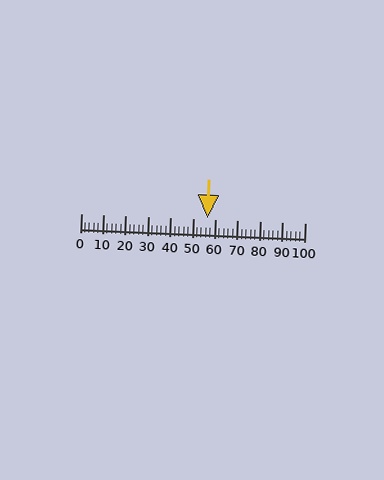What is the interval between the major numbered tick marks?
The major tick marks are spaced 10 units apart.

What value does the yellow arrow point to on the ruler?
The yellow arrow points to approximately 56.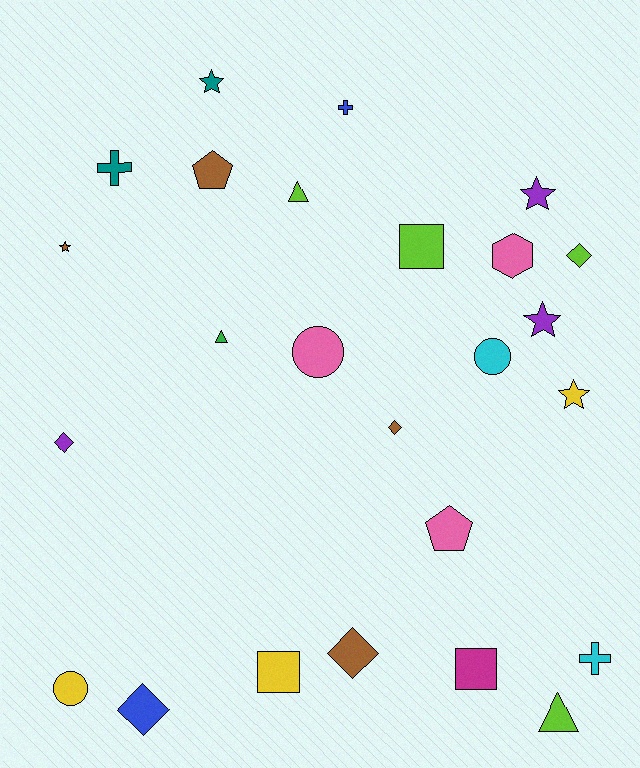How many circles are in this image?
There are 3 circles.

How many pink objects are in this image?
There are 3 pink objects.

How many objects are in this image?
There are 25 objects.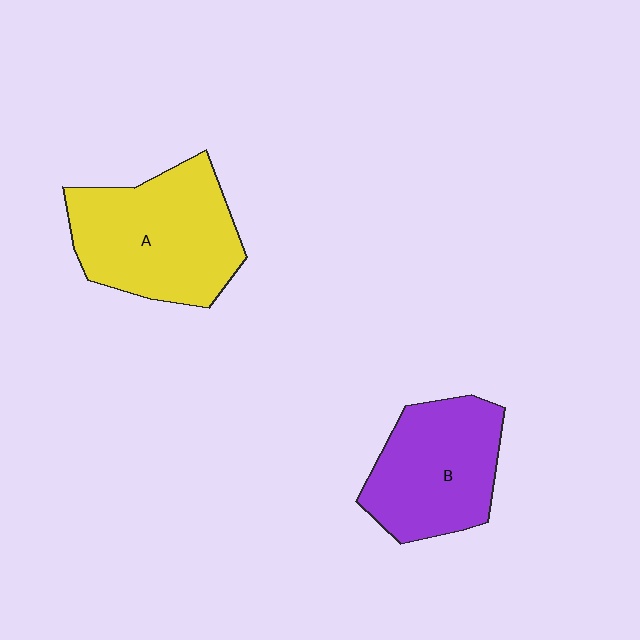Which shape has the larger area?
Shape A (yellow).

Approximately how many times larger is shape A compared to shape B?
Approximately 1.2 times.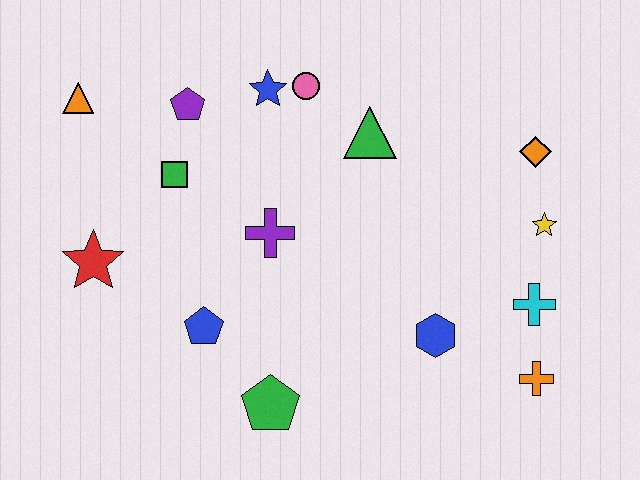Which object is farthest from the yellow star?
The orange triangle is farthest from the yellow star.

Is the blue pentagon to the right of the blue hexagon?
No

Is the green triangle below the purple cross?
No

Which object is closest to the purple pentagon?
The green square is closest to the purple pentagon.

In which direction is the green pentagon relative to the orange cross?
The green pentagon is to the left of the orange cross.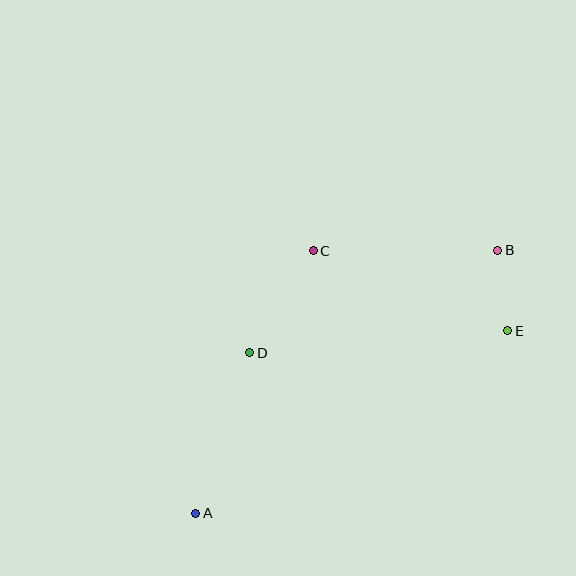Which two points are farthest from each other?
Points A and B are farthest from each other.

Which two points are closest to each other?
Points B and E are closest to each other.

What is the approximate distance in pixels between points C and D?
The distance between C and D is approximately 120 pixels.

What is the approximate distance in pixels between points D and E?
The distance between D and E is approximately 259 pixels.